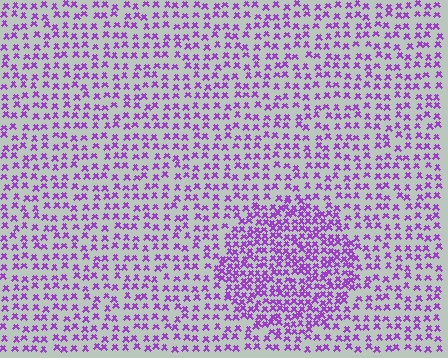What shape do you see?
I see a circle.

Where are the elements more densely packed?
The elements are more densely packed inside the circle boundary.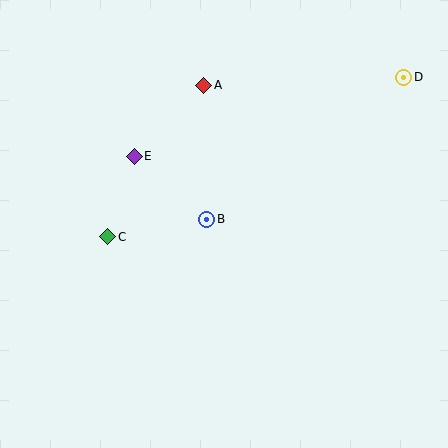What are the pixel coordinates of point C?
Point C is at (108, 237).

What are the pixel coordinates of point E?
Point E is at (134, 156).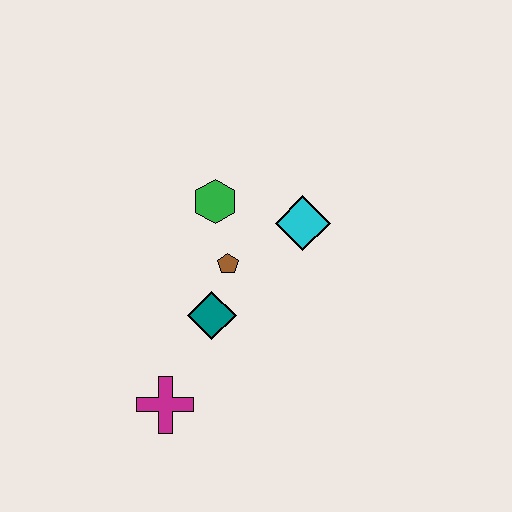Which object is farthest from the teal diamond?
The cyan diamond is farthest from the teal diamond.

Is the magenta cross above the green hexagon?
No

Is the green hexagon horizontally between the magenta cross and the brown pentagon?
Yes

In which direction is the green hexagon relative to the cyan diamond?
The green hexagon is to the left of the cyan diamond.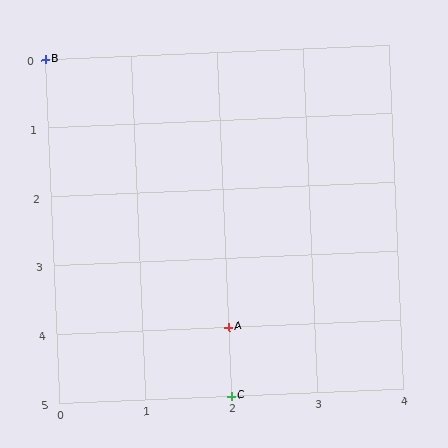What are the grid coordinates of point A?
Point A is at grid coordinates (2, 4).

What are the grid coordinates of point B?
Point B is at grid coordinates (0, 0).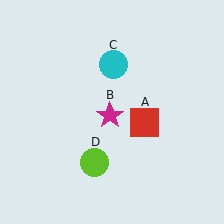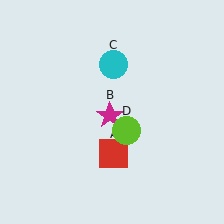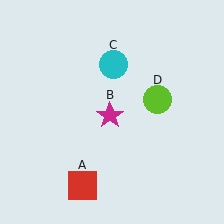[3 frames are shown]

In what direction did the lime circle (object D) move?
The lime circle (object D) moved up and to the right.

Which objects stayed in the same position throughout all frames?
Magenta star (object B) and cyan circle (object C) remained stationary.